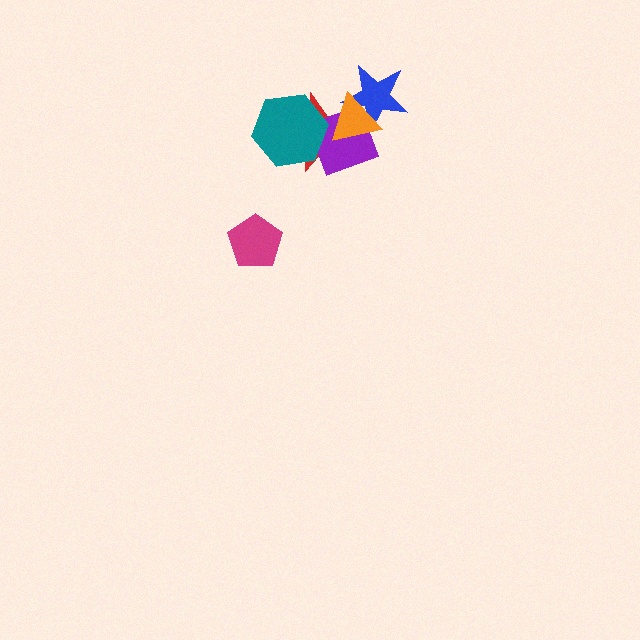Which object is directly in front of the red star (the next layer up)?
The purple square is directly in front of the red star.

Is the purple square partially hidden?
Yes, it is partially covered by another shape.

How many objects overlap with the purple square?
4 objects overlap with the purple square.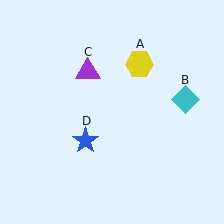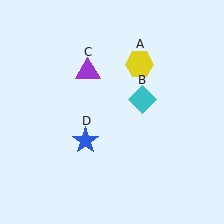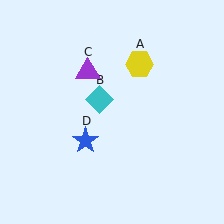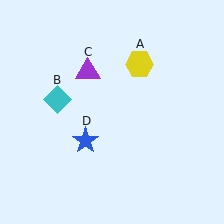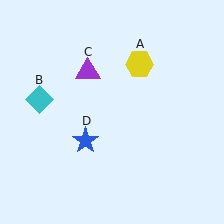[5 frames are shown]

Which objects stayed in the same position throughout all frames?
Yellow hexagon (object A) and purple triangle (object C) and blue star (object D) remained stationary.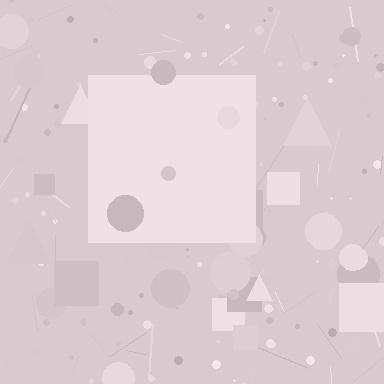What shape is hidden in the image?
A square is hidden in the image.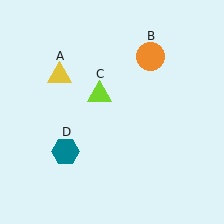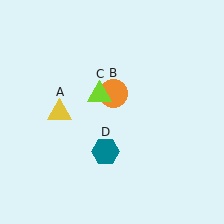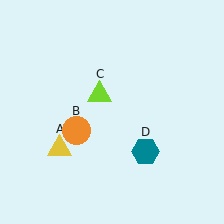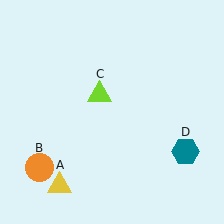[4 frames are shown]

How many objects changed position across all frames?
3 objects changed position: yellow triangle (object A), orange circle (object B), teal hexagon (object D).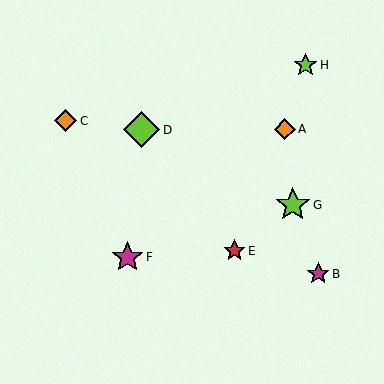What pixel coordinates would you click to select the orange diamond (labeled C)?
Click at (66, 121) to select the orange diamond C.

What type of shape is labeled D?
Shape D is a lime diamond.